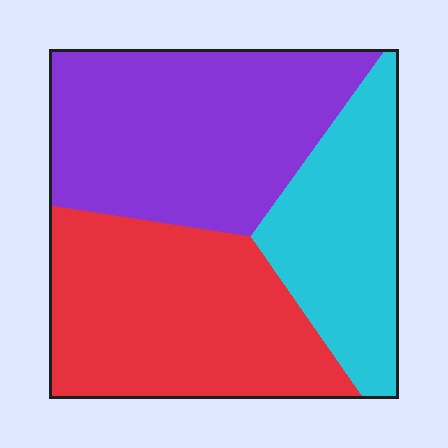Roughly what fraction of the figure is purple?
Purple takes up between a quarter and a half of the figure.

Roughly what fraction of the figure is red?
Red takes up about three eighths (3/8) of the figure.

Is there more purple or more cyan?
Purple.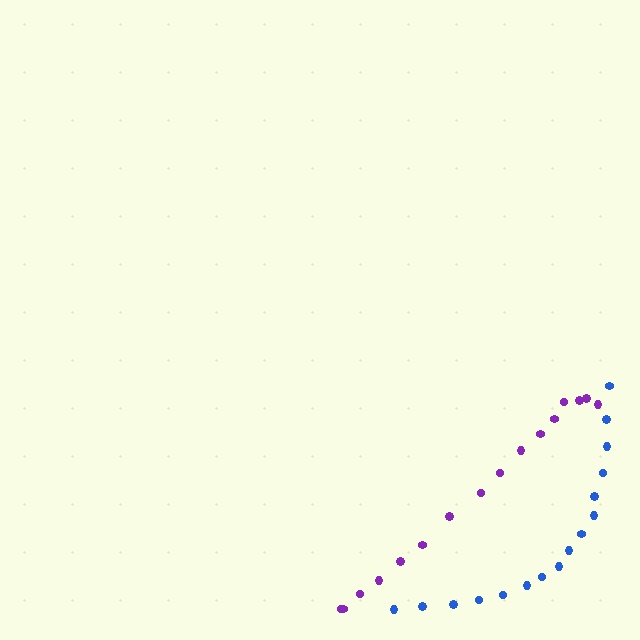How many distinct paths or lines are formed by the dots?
There are 2 distinct paths.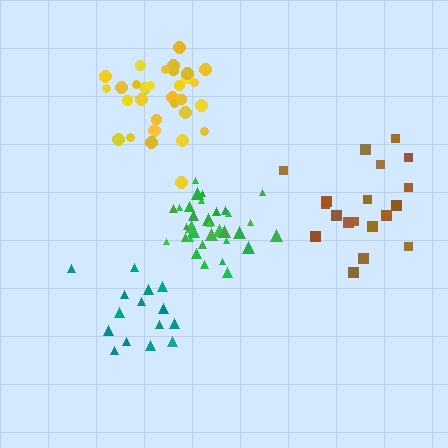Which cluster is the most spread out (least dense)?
Brown.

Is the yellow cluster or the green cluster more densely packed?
Green.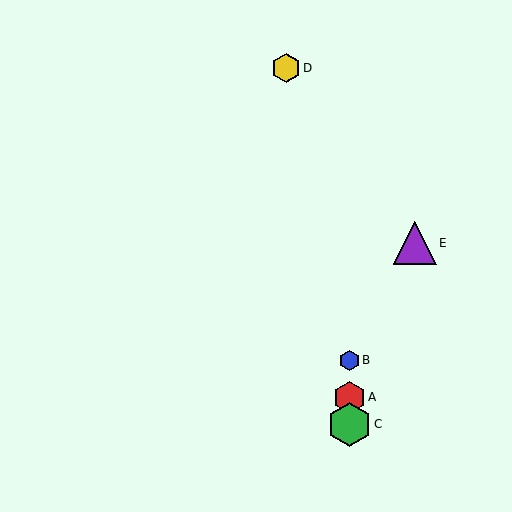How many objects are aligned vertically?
3 objects (A, B, C) are aligned vertically.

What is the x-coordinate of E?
Object E is at x≈415.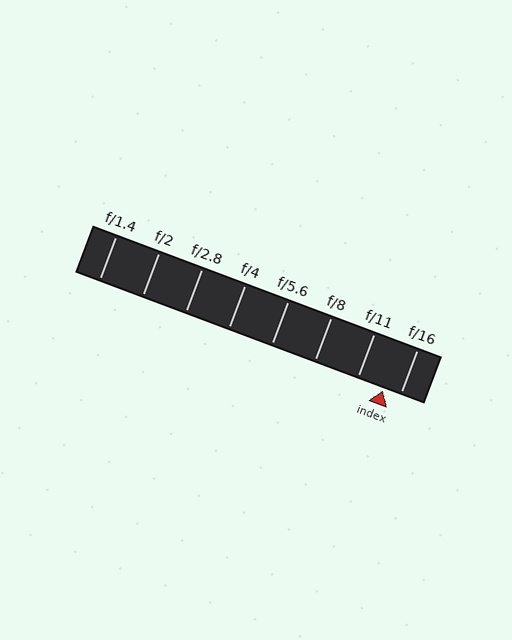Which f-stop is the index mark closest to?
The index mark is closest to f/16.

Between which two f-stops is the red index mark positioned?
The index mark is between f/11 and f/16.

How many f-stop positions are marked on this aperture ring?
There are 8 f-stop positions marked.